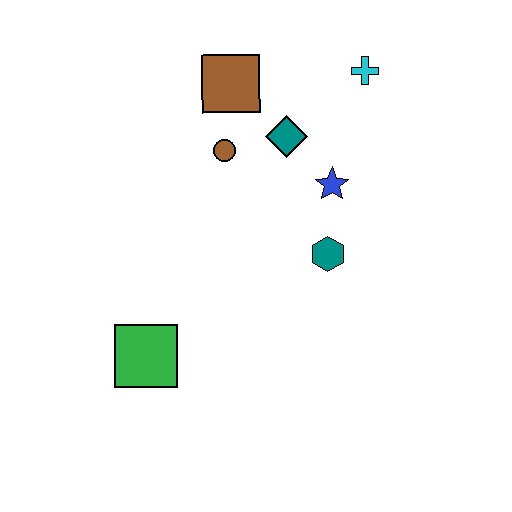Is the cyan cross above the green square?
Yes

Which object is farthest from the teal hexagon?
The green square is farthest from the teal hexagon.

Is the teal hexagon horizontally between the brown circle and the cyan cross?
Yes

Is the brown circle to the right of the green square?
Yes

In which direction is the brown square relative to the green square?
The brown square is above the green square.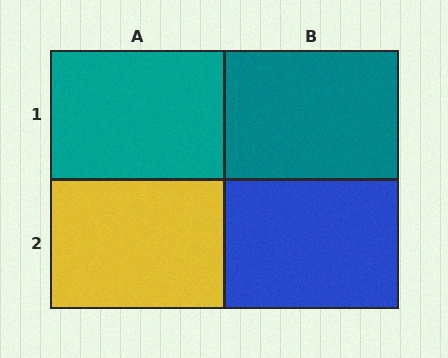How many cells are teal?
2 cells are teal.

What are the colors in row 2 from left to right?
Yellow, blue.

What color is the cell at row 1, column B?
Teal.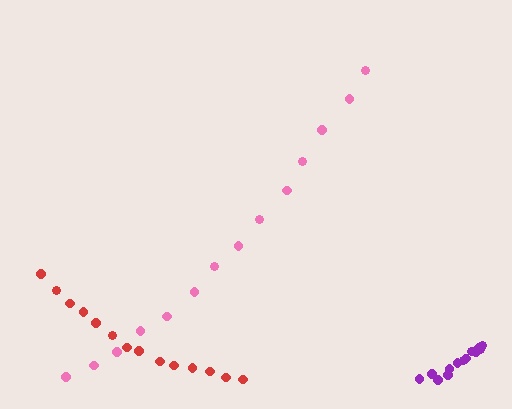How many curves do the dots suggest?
There are 3 distinct paths.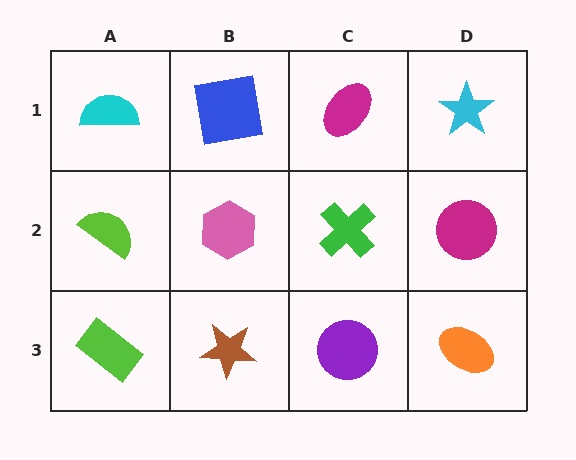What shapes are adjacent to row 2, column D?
A cyan star (row 1, column D), an orange ellipse (row 3, column D), a green cross (row 2, column C).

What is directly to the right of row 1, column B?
A magenta ellipse.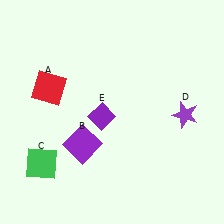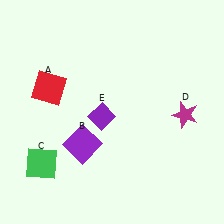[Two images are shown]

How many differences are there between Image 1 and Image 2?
There is 1 difference between the two images.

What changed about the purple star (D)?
In Image 1, D is purple. In Image 2, it changed to magenta.